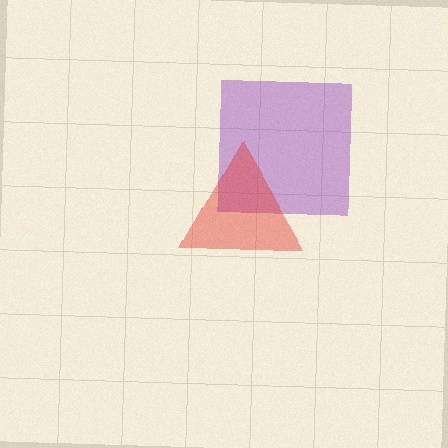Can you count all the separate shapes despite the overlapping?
Yes, there are 2 separate shapes.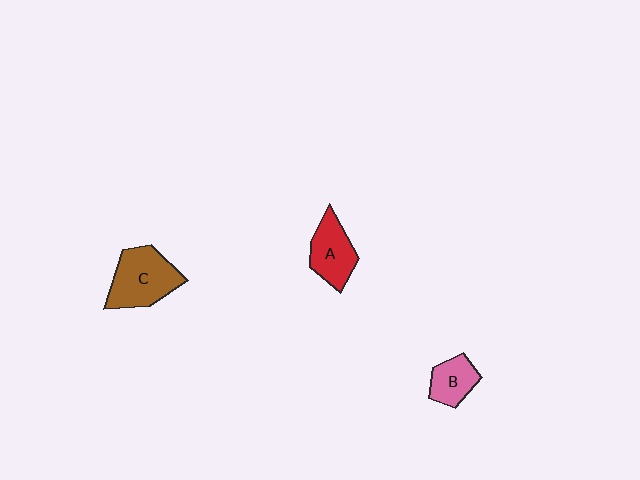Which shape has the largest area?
Shape C (brown).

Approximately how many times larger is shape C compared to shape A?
Approximately 1.3 times.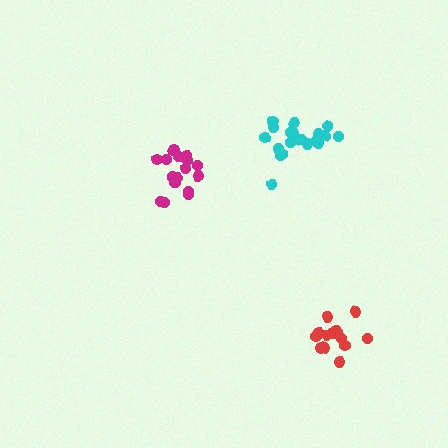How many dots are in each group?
Group 1: 17 dots, Group 2: 15 dots, Group 3: 20 dots (52 total).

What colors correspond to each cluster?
The clusters are colored: magenta, red, cyan.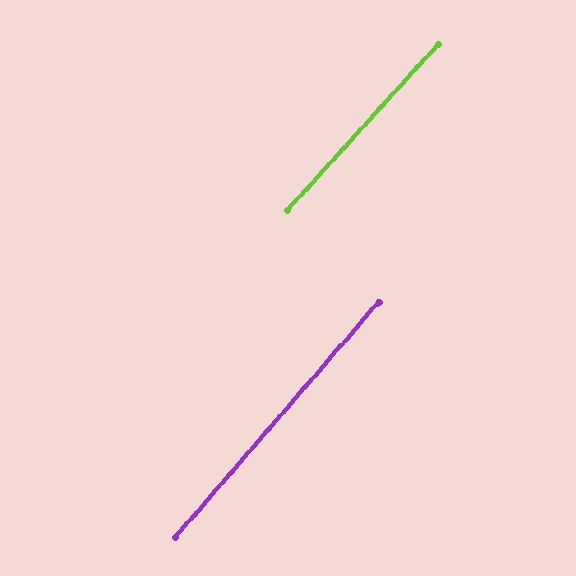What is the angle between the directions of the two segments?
Approximately 1 degree.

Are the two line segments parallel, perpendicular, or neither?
Parallel — their directions differ by only 1.4°.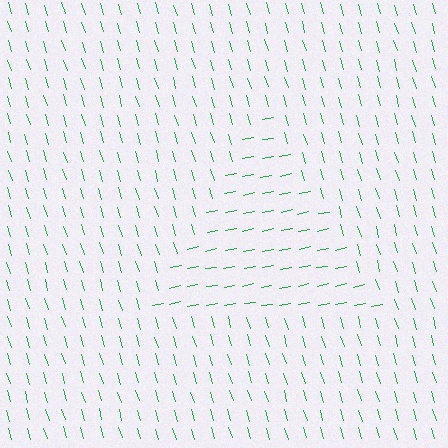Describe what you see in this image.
The image is filled with small green line segments. A triangle region in the image has lines oriented differently from the surrounding lines, creating a visible texture boundary.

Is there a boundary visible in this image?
Yes, there is a texture boundary formed by a change in line orientation.